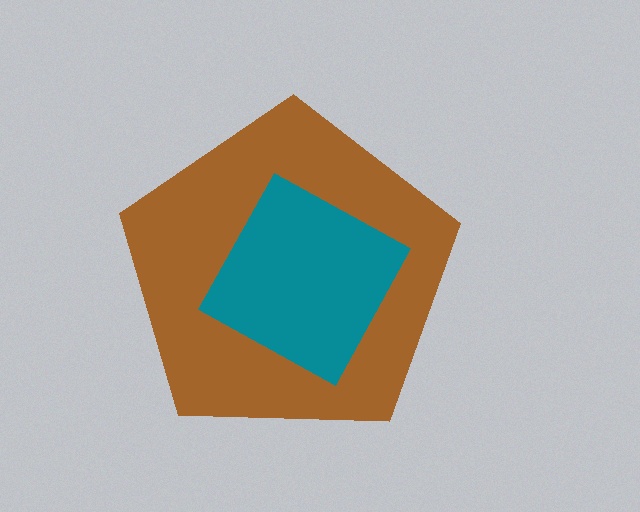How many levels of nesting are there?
2.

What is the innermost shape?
The teal diamond.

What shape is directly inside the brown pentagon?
The teal diamond.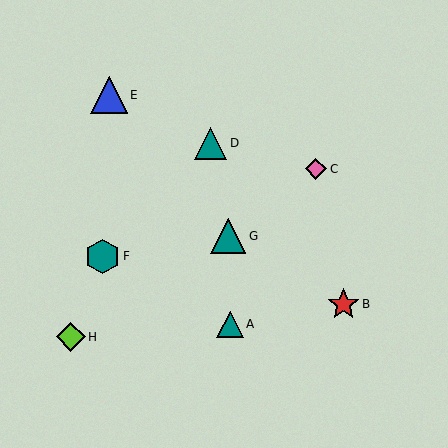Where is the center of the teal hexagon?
The center of the teal hexagon is at (102, 256).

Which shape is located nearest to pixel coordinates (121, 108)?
The blue triangle (labeled E) at (109, 95) is nearest to that location.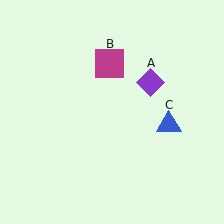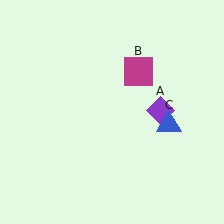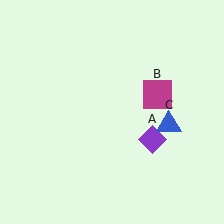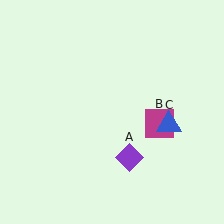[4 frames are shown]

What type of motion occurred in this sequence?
The purple diamond (object A), magenta square (object B) rotated clockwise around the center of the scene.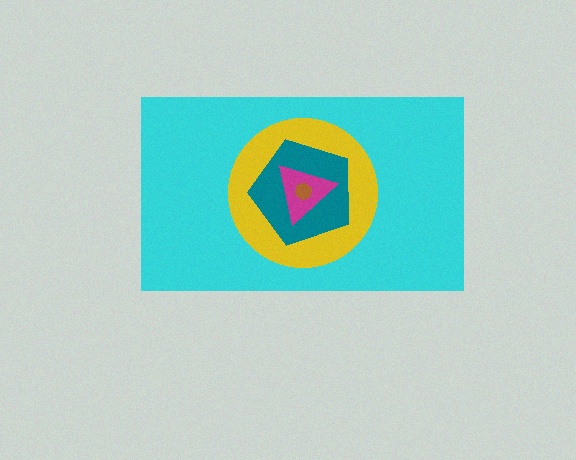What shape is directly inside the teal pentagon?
The magenta triangle.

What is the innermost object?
The brown hexagon.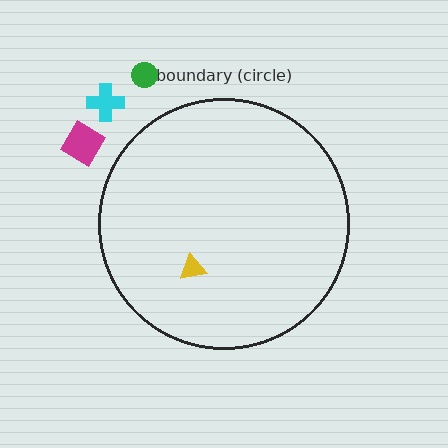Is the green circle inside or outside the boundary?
Outside.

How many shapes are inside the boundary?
1 inside, 3 outside.